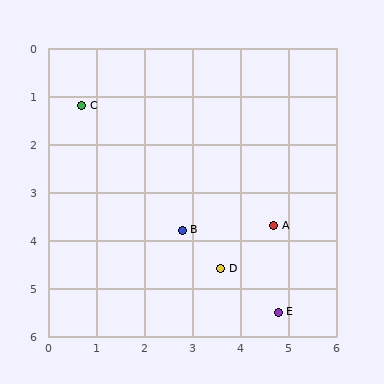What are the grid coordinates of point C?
Point C is at approximately (0.7, 1.2).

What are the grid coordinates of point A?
Point A is at approximately (4.7, 3.7).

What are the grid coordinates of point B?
Point B is at approximately (2.8, 3.8).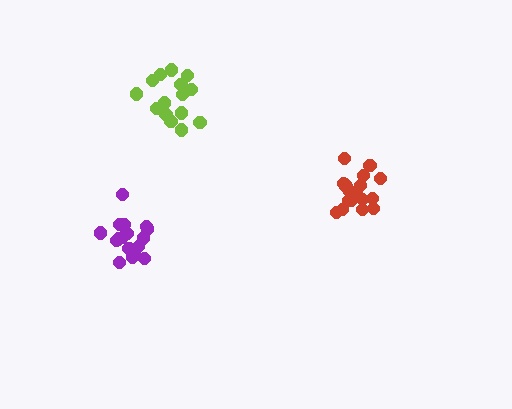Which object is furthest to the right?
The red cluster is rightmost.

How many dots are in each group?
Group 1: 20 dots, Group 2: 17 dots, Group 3: 15 dots (52 total).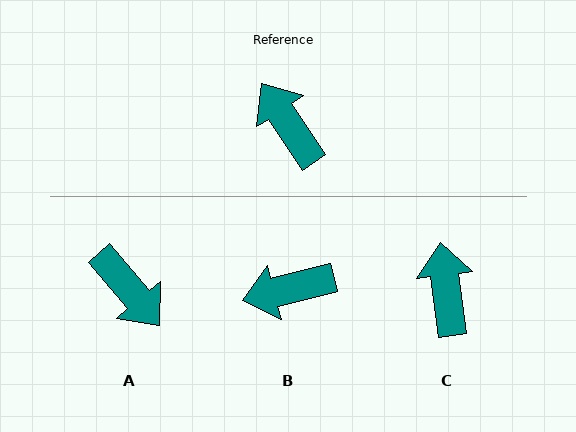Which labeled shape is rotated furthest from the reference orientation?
A, about 174 degrees away.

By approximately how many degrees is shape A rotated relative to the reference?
Approximately 174 degrees clockwise.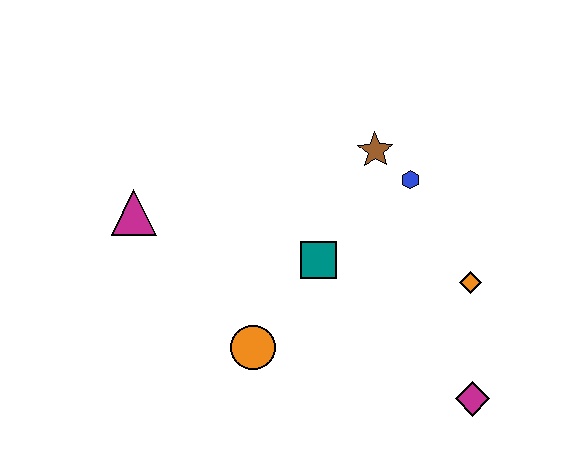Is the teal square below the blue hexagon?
Yes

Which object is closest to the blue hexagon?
The brown star is closest to the blue hexagon.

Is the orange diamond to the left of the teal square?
No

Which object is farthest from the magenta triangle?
The magenta diamond is farthest from the magenta triangle.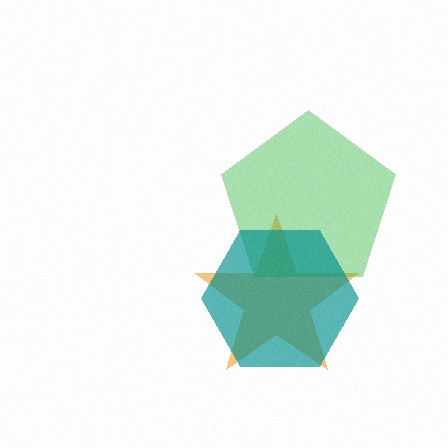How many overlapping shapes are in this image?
There are 3 overlapping shapes in the image.